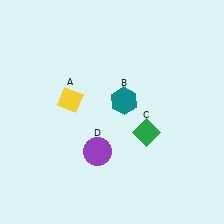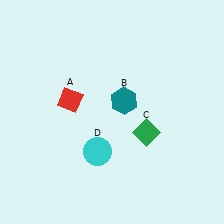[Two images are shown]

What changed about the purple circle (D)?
In Image 1, D is purple. In Image 2, it changed to cyan.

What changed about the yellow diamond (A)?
In Image 1, A is yellow. In Image 2, it changed to red.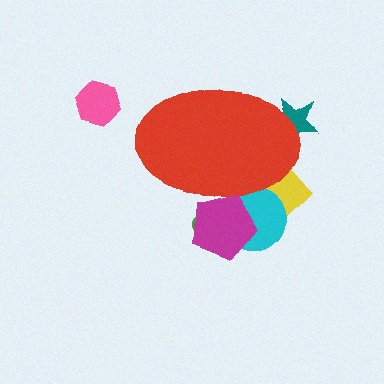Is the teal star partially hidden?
Yes, the teal star is partially hidden behind the red ellipse.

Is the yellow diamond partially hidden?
Yes, the yellow diamond is partially hidden behind the red ellipse.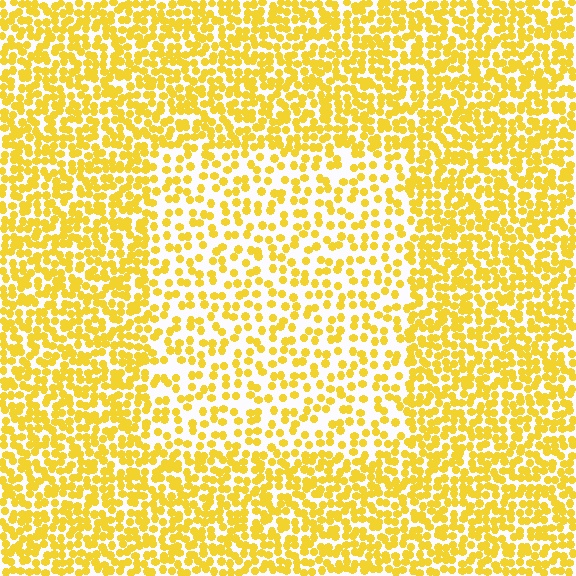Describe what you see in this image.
The image contains small yellow elements arranged at two different densities. A rectangle-shaped region is visible where the elements are less densely packed than the surrounding area.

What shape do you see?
I see a rectangle.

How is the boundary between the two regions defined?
The boundary is defined by a change in element density (approximately 1.9x ratio). All elements are the same color, size, and shape.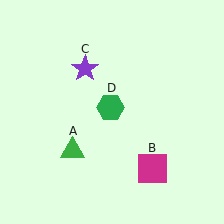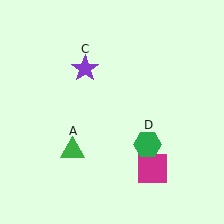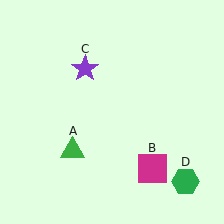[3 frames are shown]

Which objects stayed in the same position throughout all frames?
Green triangle (object A) and magenta square (object B) and purple star (object C) remained stationary.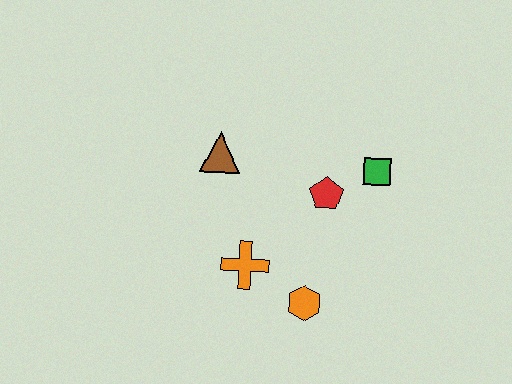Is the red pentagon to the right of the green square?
No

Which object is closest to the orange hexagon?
The orange cross is closest to the orange hexagon.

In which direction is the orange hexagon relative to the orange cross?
The orange hexagon is to the right of the orange cross.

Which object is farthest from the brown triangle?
The orange hexagon is farthest from the brown triangle.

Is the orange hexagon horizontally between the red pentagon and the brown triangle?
Yes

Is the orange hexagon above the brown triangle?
No